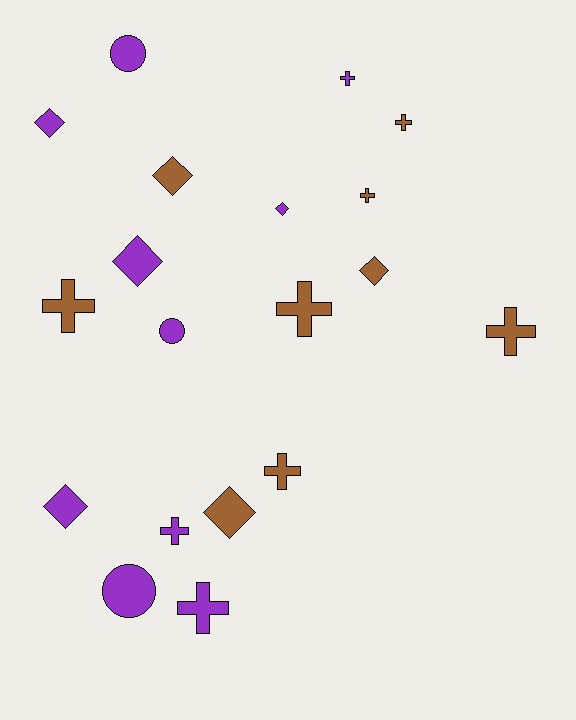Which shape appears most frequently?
Cross, with 9 objects.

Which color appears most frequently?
Purple, with 10 objects.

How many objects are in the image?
There are 19 objects.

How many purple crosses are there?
There are 3 purple crosses.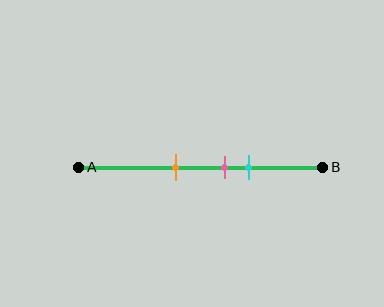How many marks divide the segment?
There are 3 marks dividing the segment.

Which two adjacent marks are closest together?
The pink and cyan marks are the closest adjacent pair.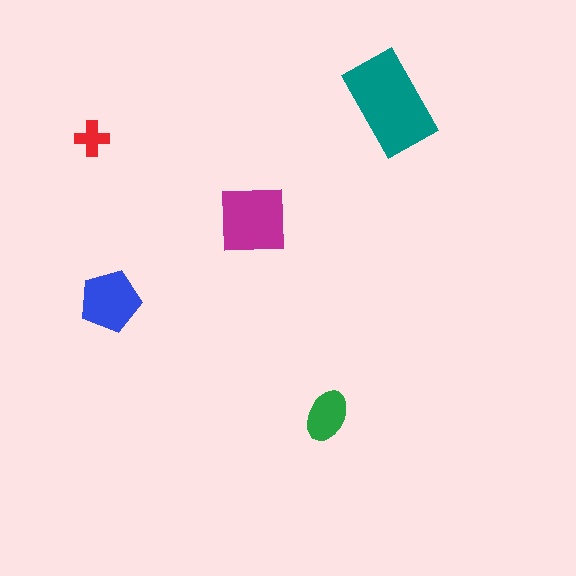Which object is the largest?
The teal rectangle.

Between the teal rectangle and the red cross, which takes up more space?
The teal rectangle.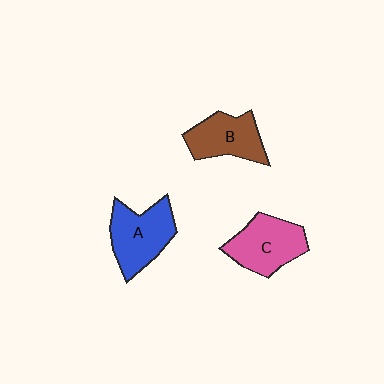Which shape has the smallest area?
Shape B (brown).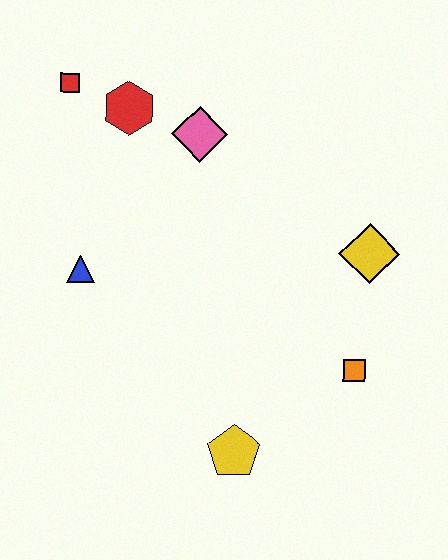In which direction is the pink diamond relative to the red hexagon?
The pink diamond is to the right of the red hexagon.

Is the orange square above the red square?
No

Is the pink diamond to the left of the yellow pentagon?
Yes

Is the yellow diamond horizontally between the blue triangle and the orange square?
No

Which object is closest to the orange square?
The yellow diamond is closest to the orange square.